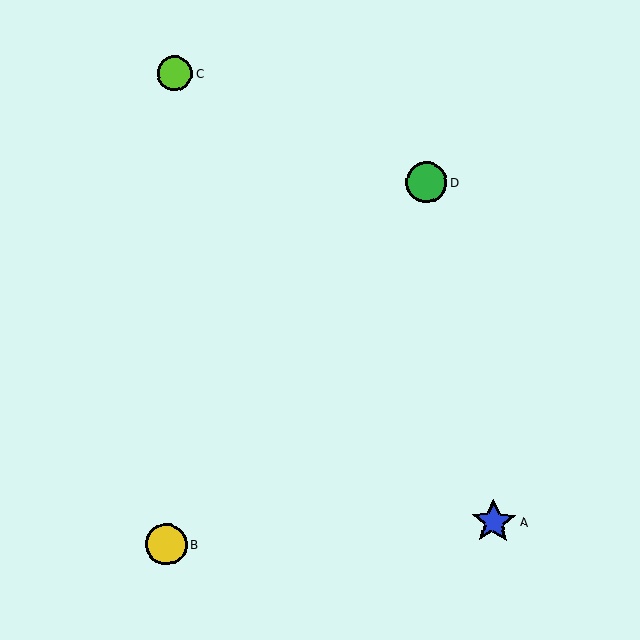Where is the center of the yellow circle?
The center of the yellow circle is at (166, 544).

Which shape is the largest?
The blue star (labeled A) is the largest.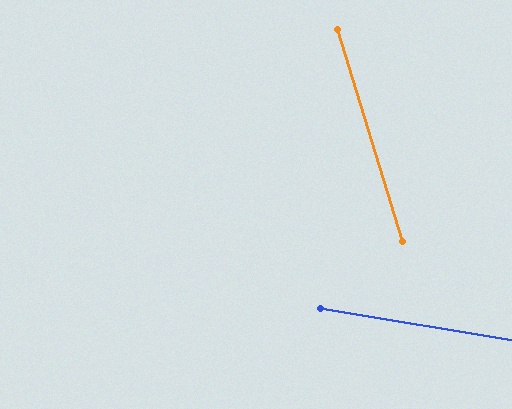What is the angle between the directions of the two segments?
Approximately 64 degrees.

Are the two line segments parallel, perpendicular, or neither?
Neither parallel nor perpendicular — they differ by about 64°.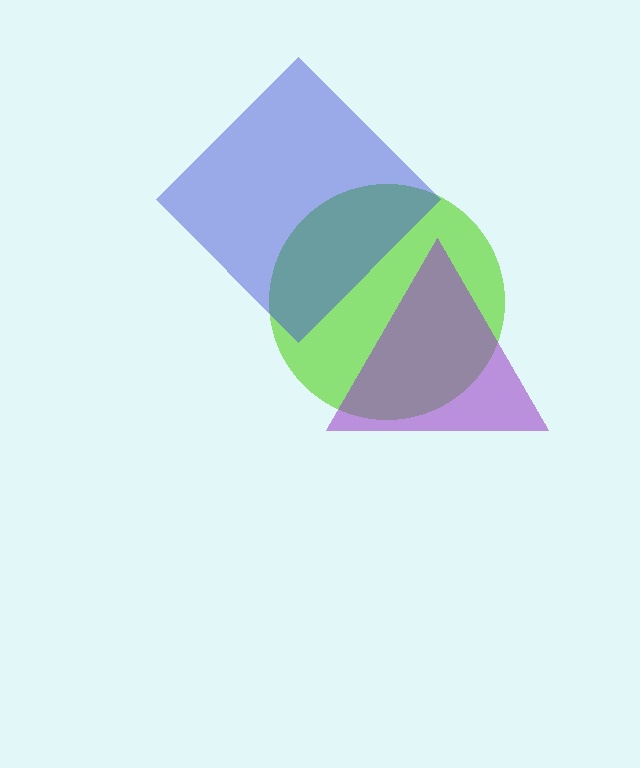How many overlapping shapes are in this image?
There are 3 overlapping shapes in the image.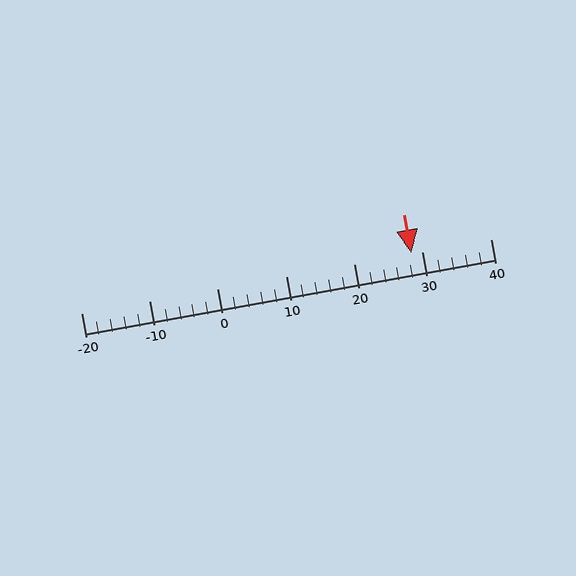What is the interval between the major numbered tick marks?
The major tick marks are spaced 10 units apart.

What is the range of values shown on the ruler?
The ruler shows values from -20 to 40.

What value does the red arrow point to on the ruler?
The red arrow points to approximately 28.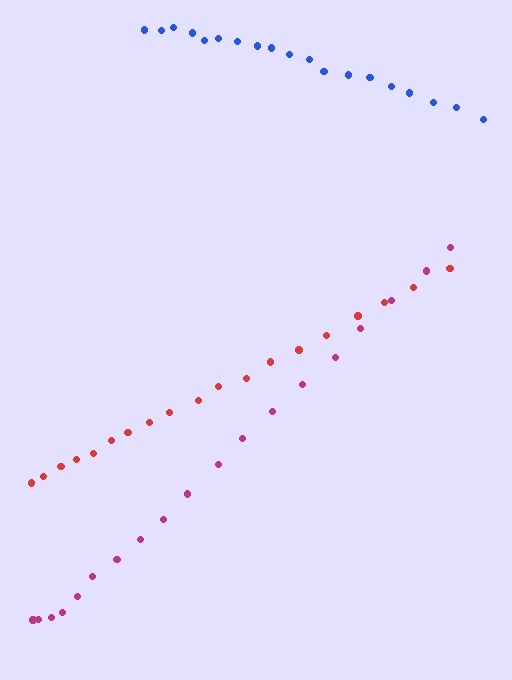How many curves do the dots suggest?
There are 3 distinct paths.